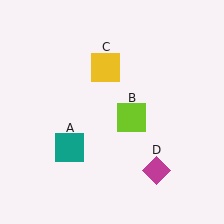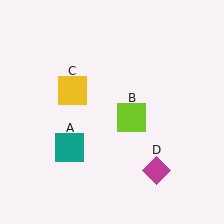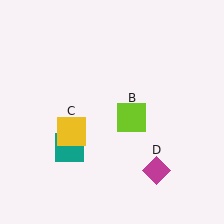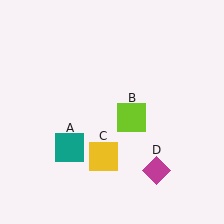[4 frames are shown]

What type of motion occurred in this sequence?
The yellow square (object C) rotated counterclockwise around the center of the scene.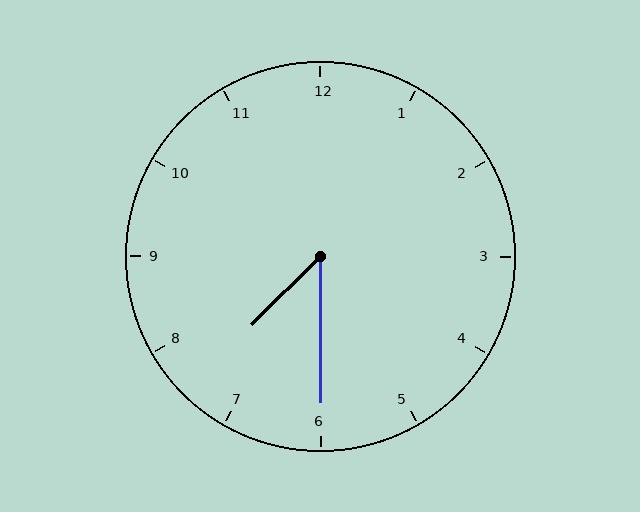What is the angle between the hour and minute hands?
Approximately 45 degrees.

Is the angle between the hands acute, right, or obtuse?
It is acute.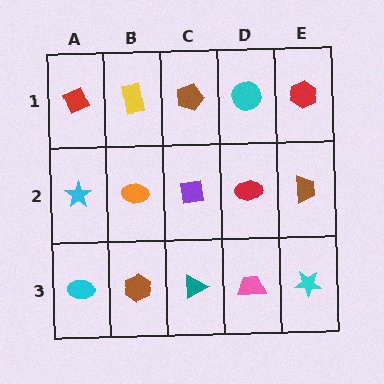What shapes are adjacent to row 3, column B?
An orange ellipse (row 2, column B), a cyan ellipse (row 3, column A), a teal triangle (row 3, column C).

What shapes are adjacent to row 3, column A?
A cyan star (row 2, column A), a brown hexagon (row 3, column B).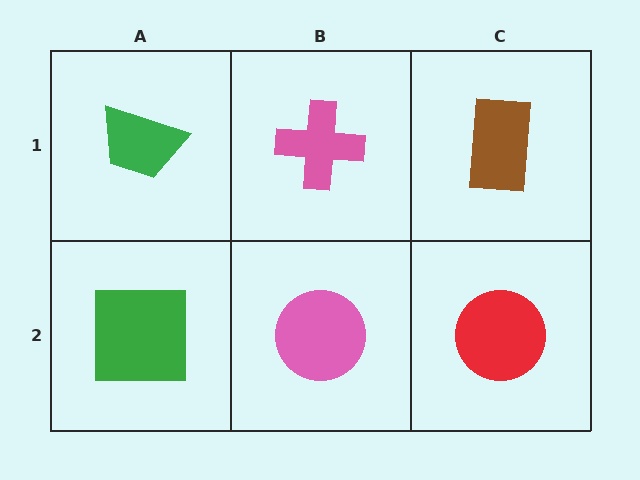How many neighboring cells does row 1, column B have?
3.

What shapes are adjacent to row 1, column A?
A green square (row 2, column A), a pink cross (row 1, column B).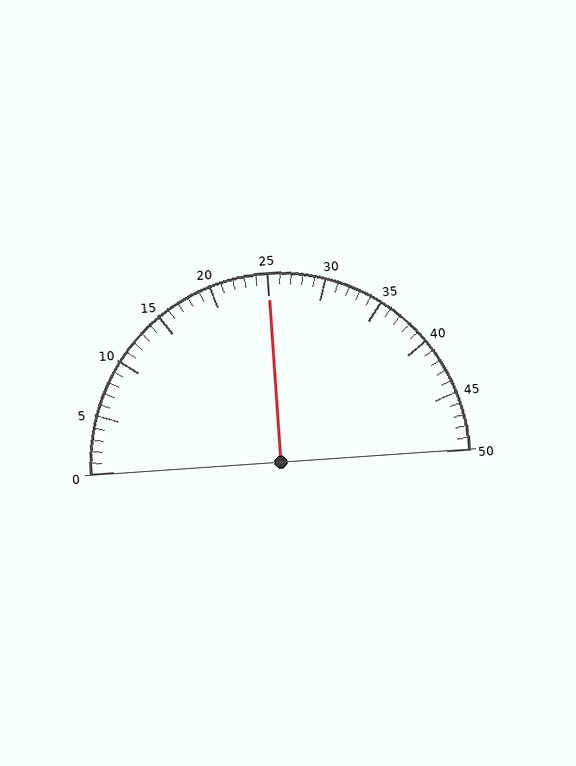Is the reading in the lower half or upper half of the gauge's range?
The reading is in the upper half of the range (0 to 50).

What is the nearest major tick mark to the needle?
The nearest major tick mark is 25.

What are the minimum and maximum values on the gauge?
The gauge ranges from 0 to 50.